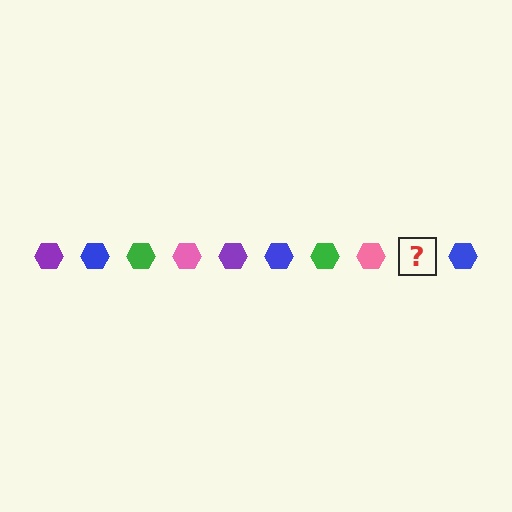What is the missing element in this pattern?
The missing element is a purple hexagon.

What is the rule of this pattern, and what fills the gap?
The rule is that the pattern cycles through purple, blue, green, pink hexagons. The gap should be filled with a purple hexagon.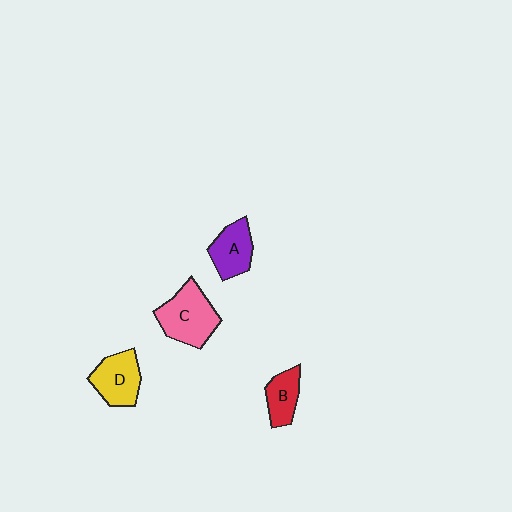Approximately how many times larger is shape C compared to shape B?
Approximately 1.8 times.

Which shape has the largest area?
Shape C (pink).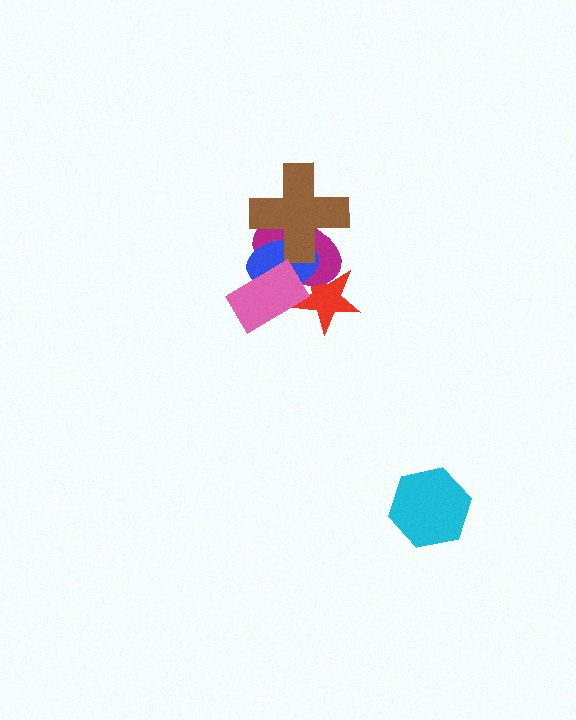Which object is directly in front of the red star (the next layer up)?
The magenta ellipse is directly in front of the red star.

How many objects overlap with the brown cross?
2 objects overlap with the brown cross.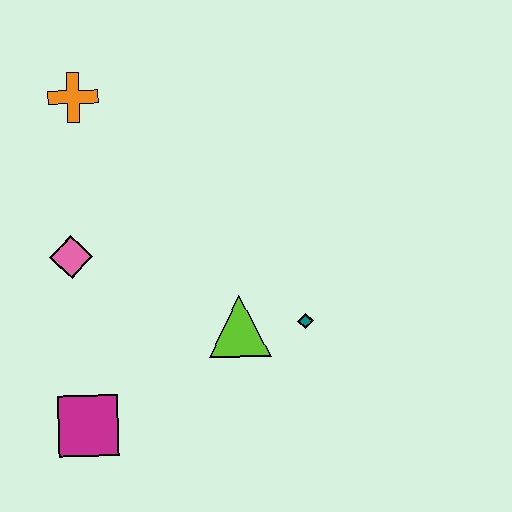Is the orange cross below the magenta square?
No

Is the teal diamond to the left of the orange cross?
No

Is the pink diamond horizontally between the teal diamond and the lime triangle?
No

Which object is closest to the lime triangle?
The teal diamond is closest to the lime triangle.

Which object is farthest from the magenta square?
The orange cross is farthest from the magenta square.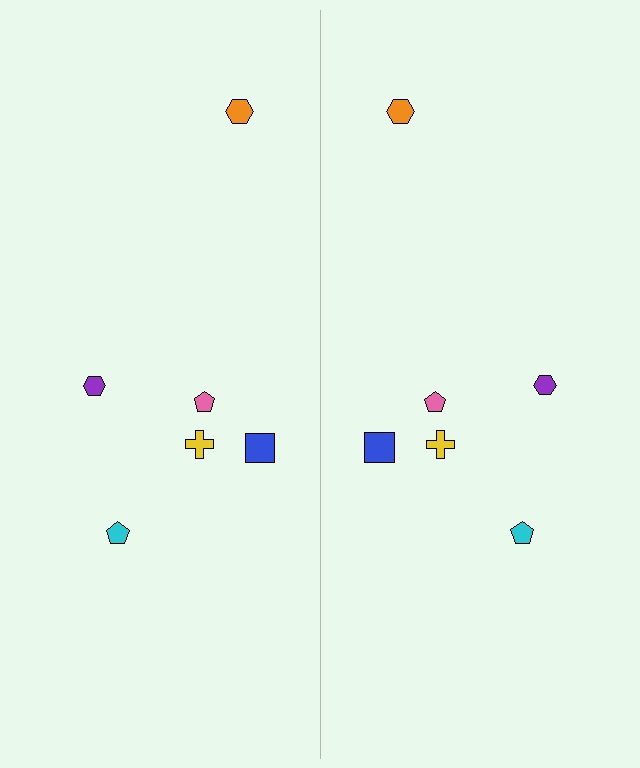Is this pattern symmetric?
Yes, this pattern has bilateral (reflection) symmetry.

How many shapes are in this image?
There are 12 shapes in this image.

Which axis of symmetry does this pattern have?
The pattern has a vertical axis of symmetry running through the center of the image.